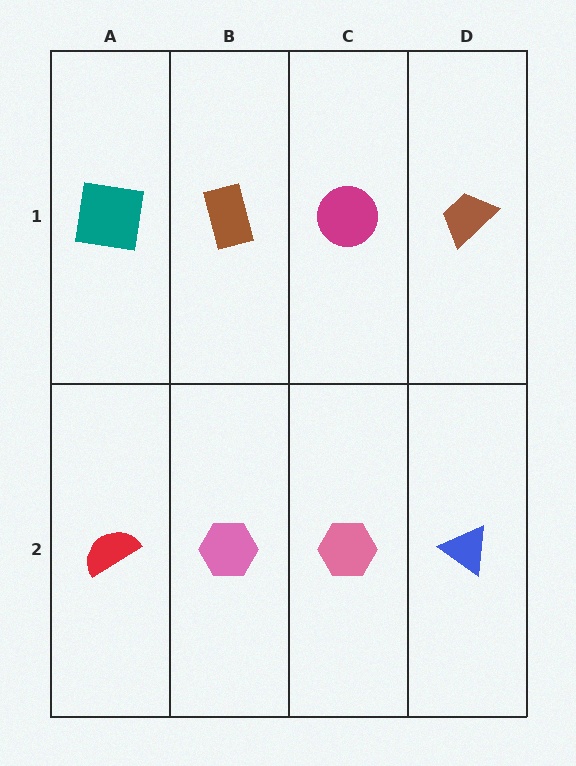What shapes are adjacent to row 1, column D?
A blue triangle (row 2, column D), a magenta circle (row 1, column C).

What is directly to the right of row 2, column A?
A pink hexagon.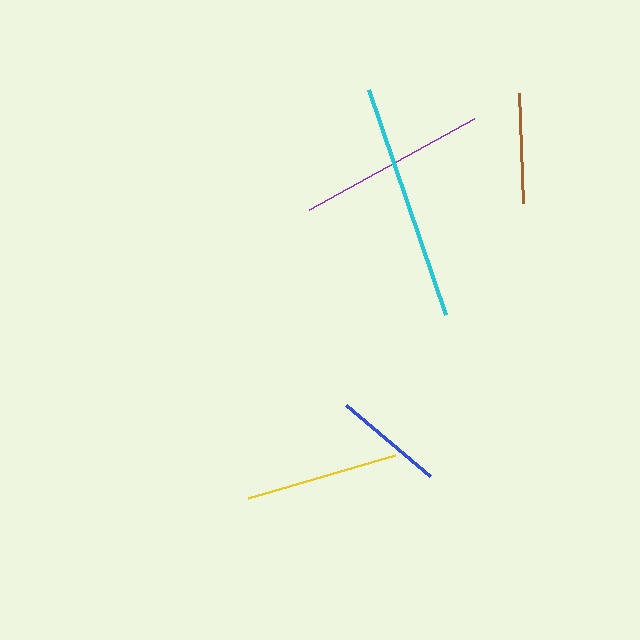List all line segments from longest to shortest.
From longest to shortest: cyan, purple, yellow, brown, blue.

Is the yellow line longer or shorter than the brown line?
The yellow line is longer than the brown line.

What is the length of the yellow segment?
The yellow segment is approximately 153 pixels long.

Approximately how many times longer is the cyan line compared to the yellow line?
The cyan line is approximately 1.6 times the length of the yellow line.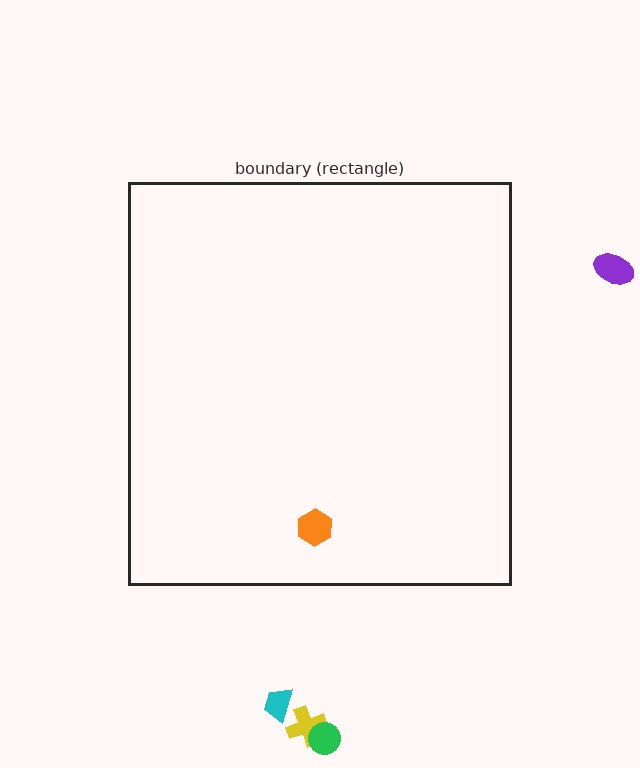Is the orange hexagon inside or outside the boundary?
Inside.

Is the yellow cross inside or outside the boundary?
Outside.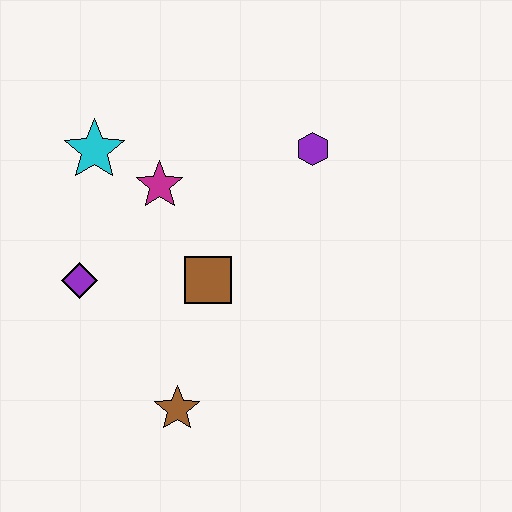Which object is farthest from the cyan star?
The brown star is farthest from the cyan star.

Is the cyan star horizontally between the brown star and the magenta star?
No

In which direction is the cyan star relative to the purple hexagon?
The cyan star is to the left of the purple hexagon.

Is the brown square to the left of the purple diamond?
No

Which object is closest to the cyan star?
The magenta star is closest to the cyan star.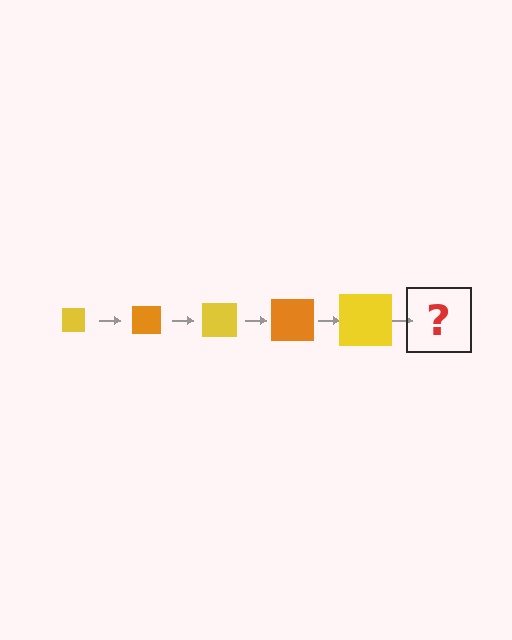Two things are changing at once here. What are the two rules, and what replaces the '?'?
The two rules are that the square grows larger each step and the color cycles through yellow and orange. The '?' should be an orange square, larger than the previous one.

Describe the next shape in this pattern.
It should be an orange square, larger than the previous one.